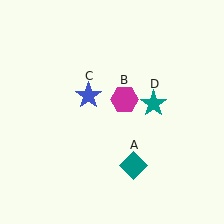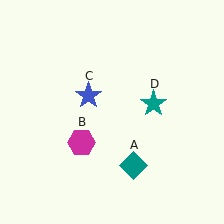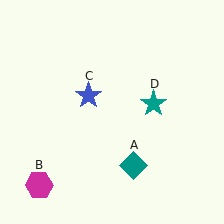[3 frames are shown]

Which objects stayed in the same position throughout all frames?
Teal diamond (object A) and blue star (object C) and teal star (object D) remained stationary.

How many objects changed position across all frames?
1 object changed position: magenta hexagon (object B).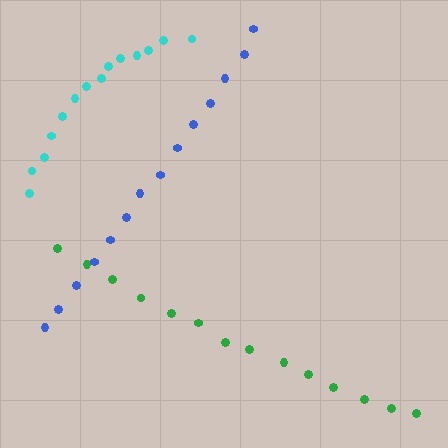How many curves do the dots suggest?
There are 3 distinct paths.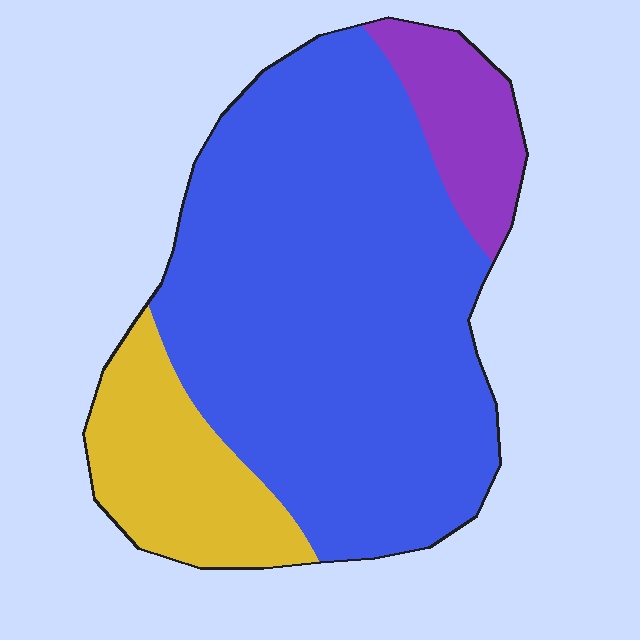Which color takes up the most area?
Blue, at roughly 70%.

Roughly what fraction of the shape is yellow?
Yellow takes up about one sixth (1/6) of the shape.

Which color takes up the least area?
Purple, at roughly 10%.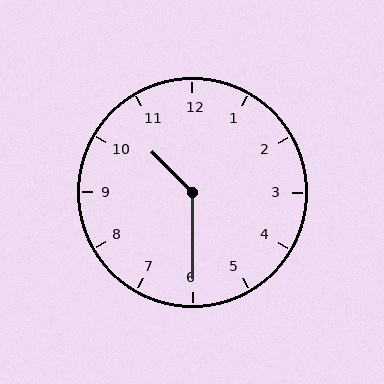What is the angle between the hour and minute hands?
Approximately 135 degrees.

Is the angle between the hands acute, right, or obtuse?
It is obtuse.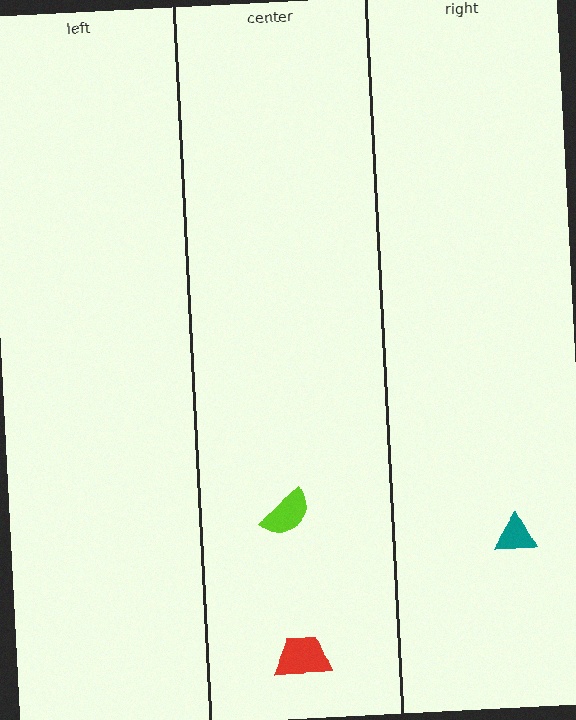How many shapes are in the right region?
1.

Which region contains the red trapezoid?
The center region.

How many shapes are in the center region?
2.